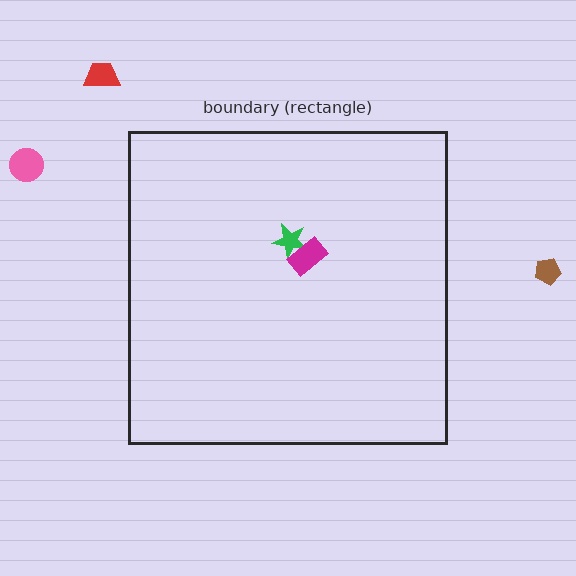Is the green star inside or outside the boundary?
Inside.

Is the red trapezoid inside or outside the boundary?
Outside.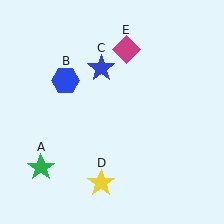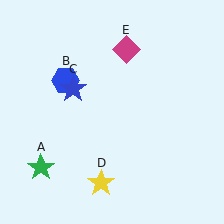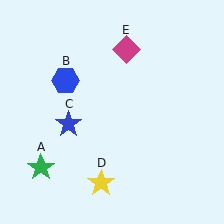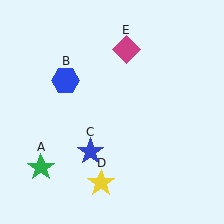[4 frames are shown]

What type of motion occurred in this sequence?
The blue star (object C) rotated counterclockwise around the center of the scene.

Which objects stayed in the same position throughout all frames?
Green star (object A) and blue hexagon (object B) and yellow star (object D) and magenta diamond (object E) remained stationary.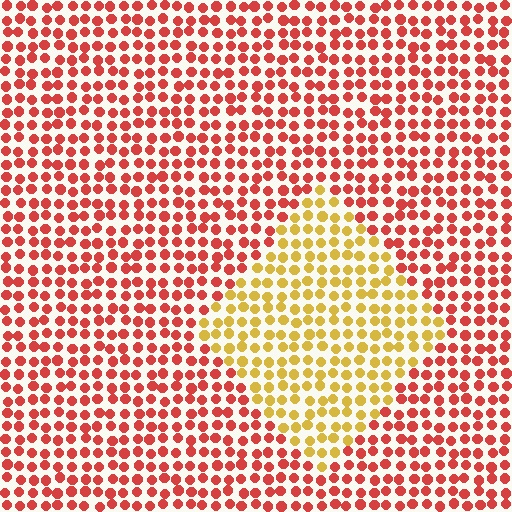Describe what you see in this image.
The image is filled with small red elements in a uniform arrangement. A diamond-shaped region is visible where the elements are tinted to a slightly different hue, forming a subtle color boundary.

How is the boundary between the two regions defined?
The boundary is defined purely by a slight shift in hue (about 48 degrees). Spacing, size, and orientation are identical on both sides.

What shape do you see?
I see a diamond.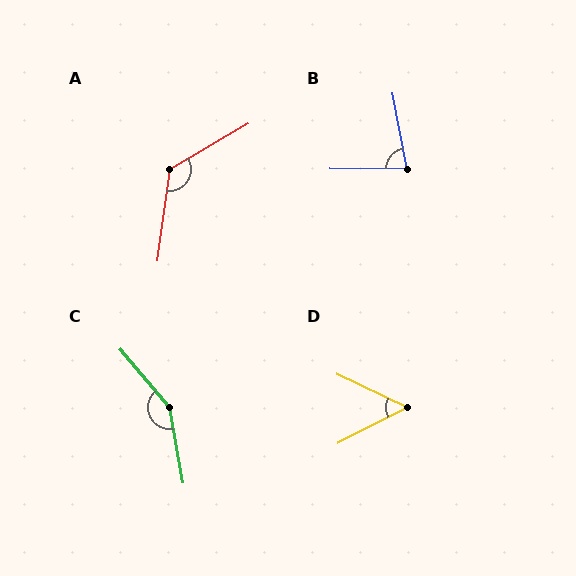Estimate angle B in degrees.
Approximately 79 degrees.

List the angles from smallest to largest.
D (52°), B (79°), A (128°), C (150°).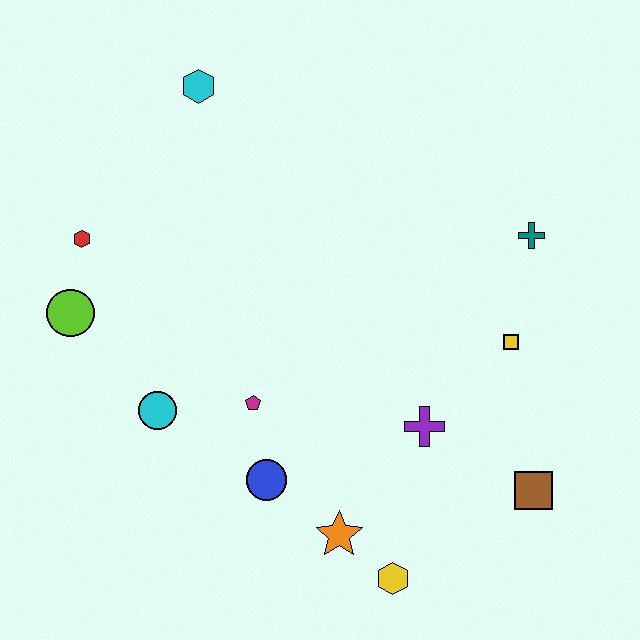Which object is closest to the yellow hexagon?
The orange star is closest to the yellow hexagon.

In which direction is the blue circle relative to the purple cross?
The blue circle is to the left of the purple cross.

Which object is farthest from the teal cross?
The lime circle is farthest from the teal cross.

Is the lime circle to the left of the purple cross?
Yes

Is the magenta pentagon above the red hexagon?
No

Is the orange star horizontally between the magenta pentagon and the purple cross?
Yes